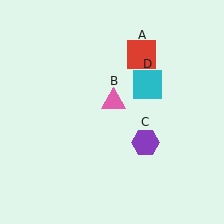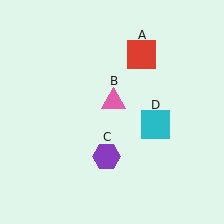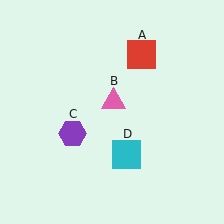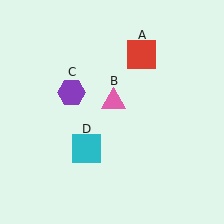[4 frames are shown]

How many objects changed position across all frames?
2 objects changed position: purple hexagon (object C), cyan square (object D).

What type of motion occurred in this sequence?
The purple hexagon (object C), cyan square (object D) rotated clockwise around the center of the scene.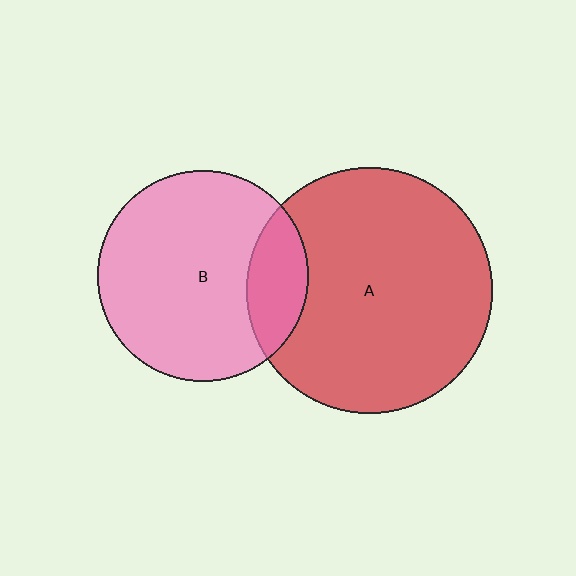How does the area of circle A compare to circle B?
Approximately 1.4 times.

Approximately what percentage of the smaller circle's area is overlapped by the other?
Approximately 20%.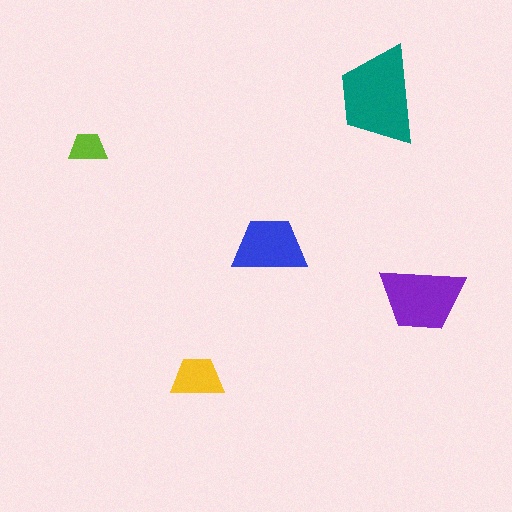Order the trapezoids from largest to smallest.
the teal one, the purple one, the blue one, the yellow one, the lime one.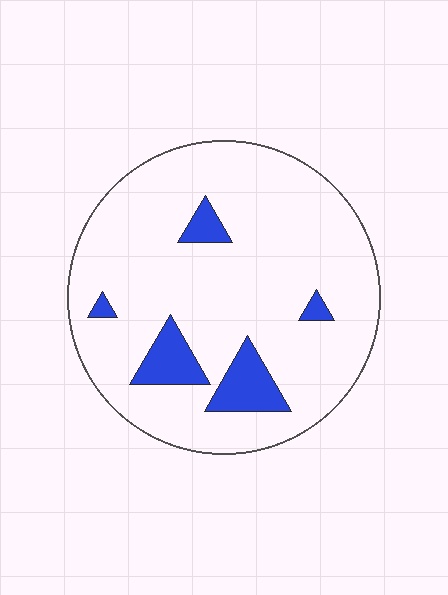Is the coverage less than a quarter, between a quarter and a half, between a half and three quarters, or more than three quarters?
Less than a quarter.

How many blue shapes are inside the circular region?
5.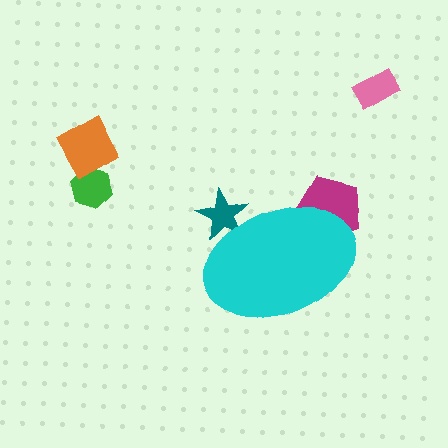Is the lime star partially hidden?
Yes, the lime star is partially hidden behind the cyan ellipse.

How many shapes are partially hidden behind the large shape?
3 shapes are partially hidden.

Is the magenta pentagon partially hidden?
Yes, the magenta pentagon is partially hidden behind the cyan ellipse.